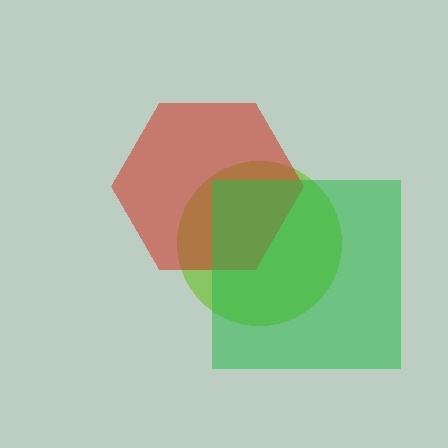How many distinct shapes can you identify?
There are 3 distinct shapes: a lime circle, a red hexagon, a green square.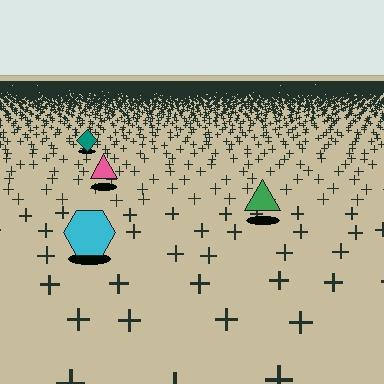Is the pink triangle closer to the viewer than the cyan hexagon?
No. The cyan hexagon is closer — you can tell from the texture gradient: the ground texture is coarser near it.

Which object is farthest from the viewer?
The teal diamond is farthest from the viewer. It appears smaller and the ground texture around it is denser.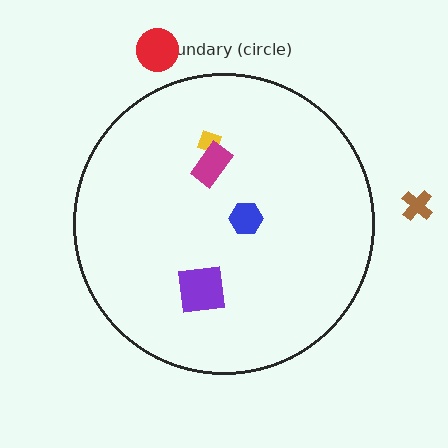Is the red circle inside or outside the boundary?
Outside.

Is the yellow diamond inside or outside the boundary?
Inside.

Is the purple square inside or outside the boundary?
Inside.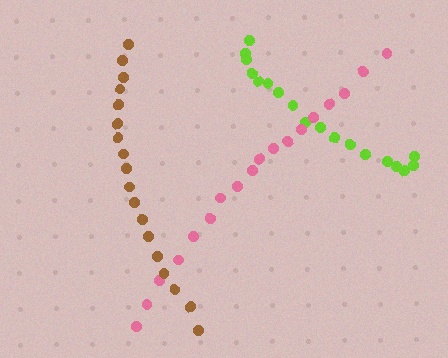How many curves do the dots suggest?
There are 3 distinct paths.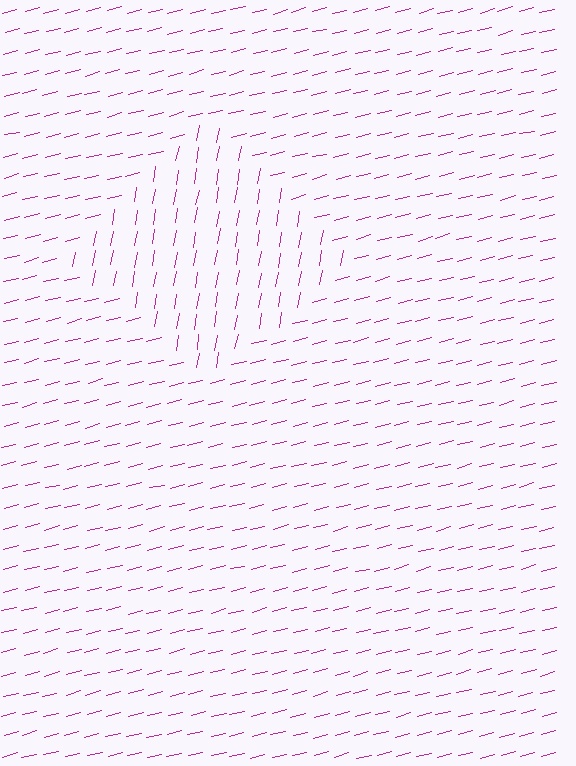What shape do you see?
I see a diamond.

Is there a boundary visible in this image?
Yes, there is a texture boundary formed by a change in line orientation.